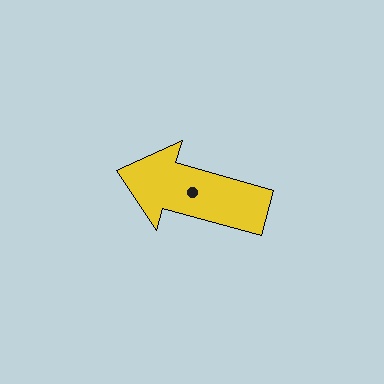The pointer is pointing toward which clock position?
Roughly 10 o'clock.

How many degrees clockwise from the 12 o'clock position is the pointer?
Approximately 286 degrees.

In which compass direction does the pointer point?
West.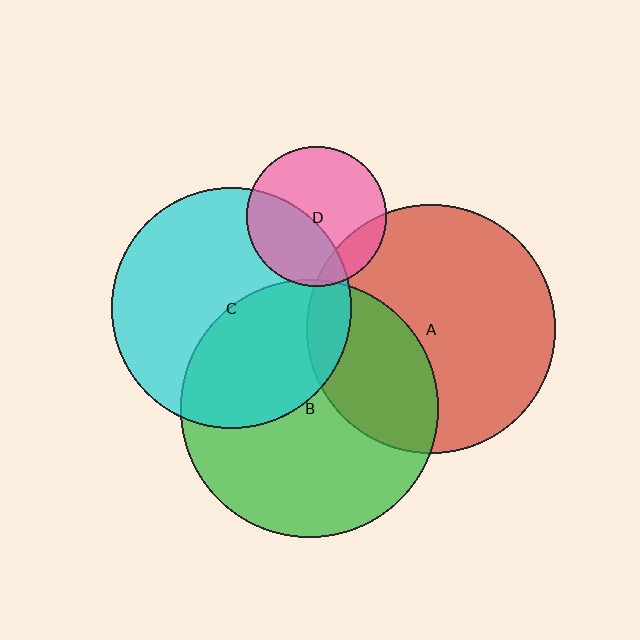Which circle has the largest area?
Circle B (green).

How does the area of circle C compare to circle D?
Approximately 2.9 times.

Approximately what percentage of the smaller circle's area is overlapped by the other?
Approximately 15%.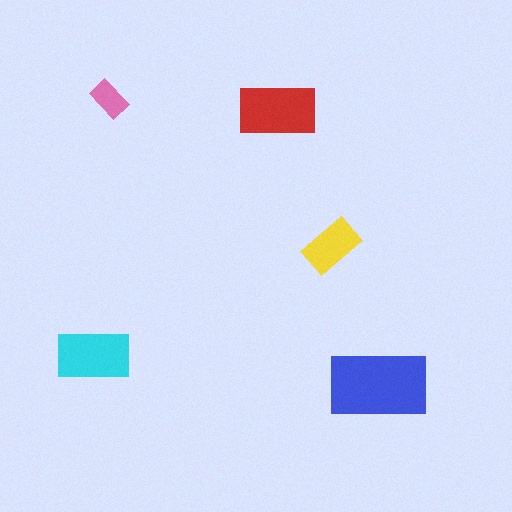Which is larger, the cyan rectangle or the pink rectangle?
The cyan one.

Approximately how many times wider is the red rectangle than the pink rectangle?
About 2 times wider.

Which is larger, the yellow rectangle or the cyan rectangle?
The cyan one.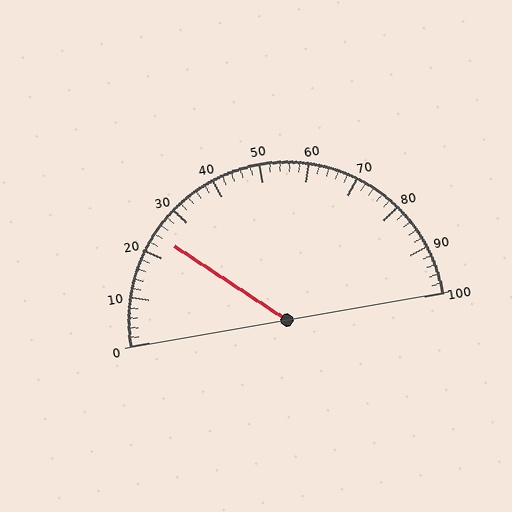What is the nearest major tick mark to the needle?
The nearest major tick mark is 20.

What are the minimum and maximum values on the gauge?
The gauge ranges from 0 to 100.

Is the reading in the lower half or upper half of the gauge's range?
The reading is in the lower half of the range (0 to 100).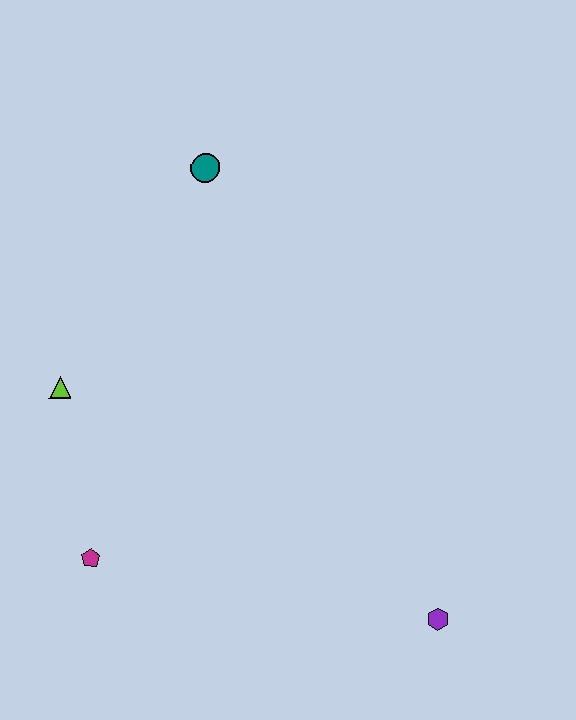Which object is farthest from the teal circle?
The purple hexagon is farthest from the teal circle.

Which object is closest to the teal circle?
The lime triangle is closest to the teal circle.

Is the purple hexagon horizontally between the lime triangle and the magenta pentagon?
No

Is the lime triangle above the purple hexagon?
Yes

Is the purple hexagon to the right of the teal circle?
Yes